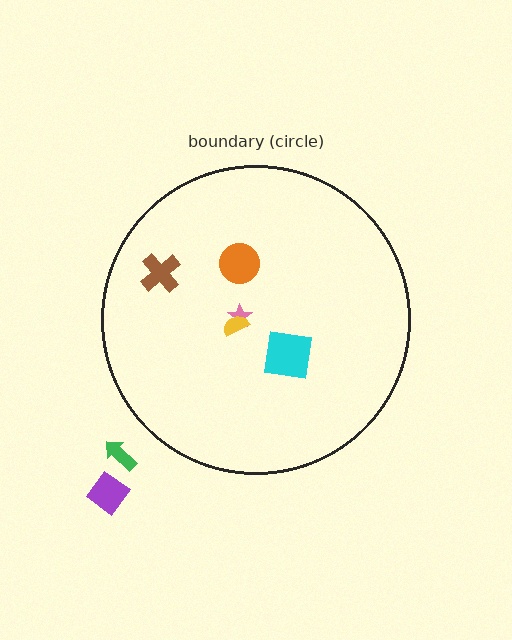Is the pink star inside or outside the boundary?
Inside.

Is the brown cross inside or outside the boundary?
Inside.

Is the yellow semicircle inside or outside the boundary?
Inside.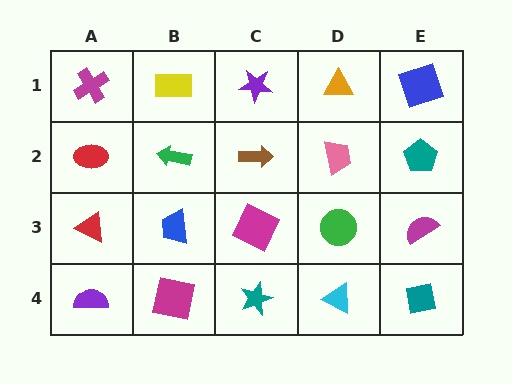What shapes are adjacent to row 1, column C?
A brown arrow (row 2, column C), a yellow rectangle (row 1, column B), an orange triangle (row 1, column D).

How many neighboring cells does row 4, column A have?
2.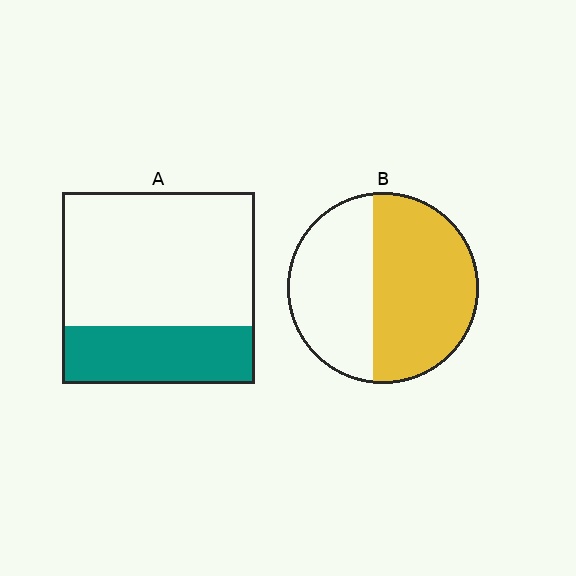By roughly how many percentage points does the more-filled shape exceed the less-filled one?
By roughly 25 percentage points (B over A).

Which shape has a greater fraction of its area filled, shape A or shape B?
Shape B.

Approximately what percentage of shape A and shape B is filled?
A is approximately 30% and B is approximately 55%.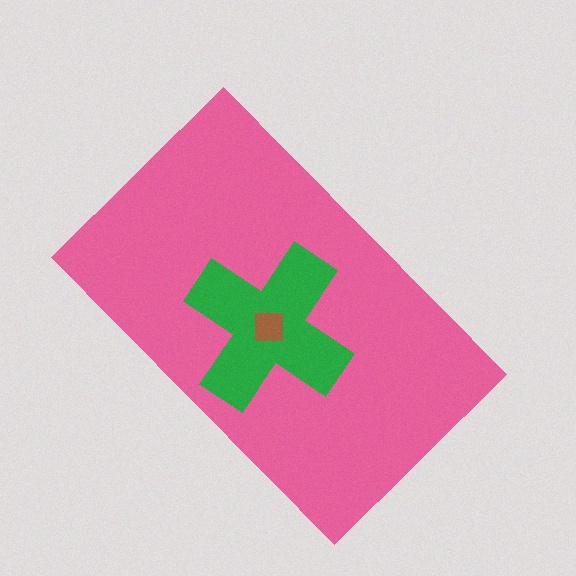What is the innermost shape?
The brown square.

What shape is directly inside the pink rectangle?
The green cross.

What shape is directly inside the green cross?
The brown square.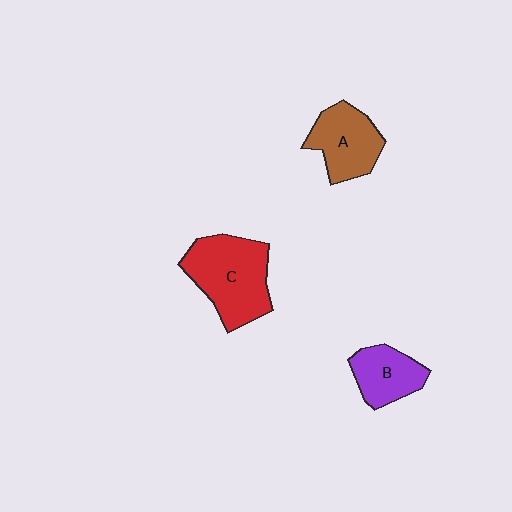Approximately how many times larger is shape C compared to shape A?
Approximately 1.4 times.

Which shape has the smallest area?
Shape B (purple).